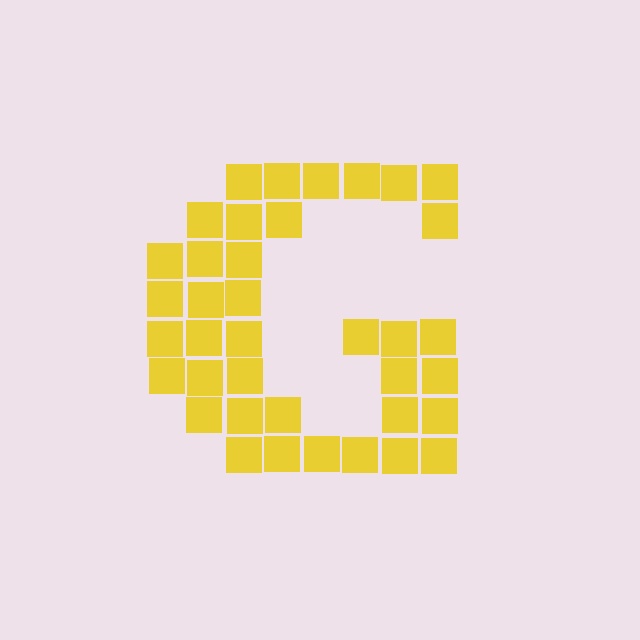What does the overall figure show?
The overall figure shows the letter G.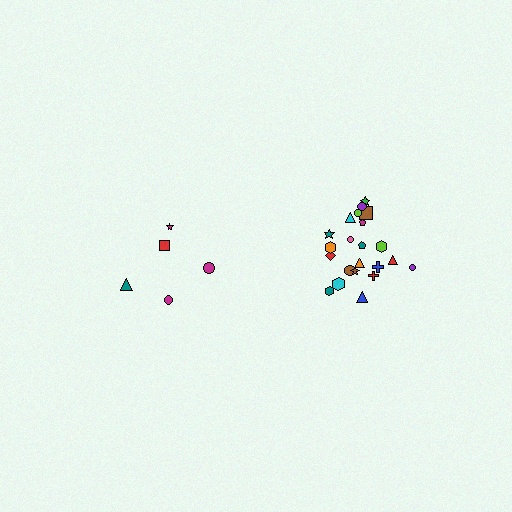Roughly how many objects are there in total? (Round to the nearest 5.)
Roughly 25 objects in total.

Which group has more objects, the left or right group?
The right group.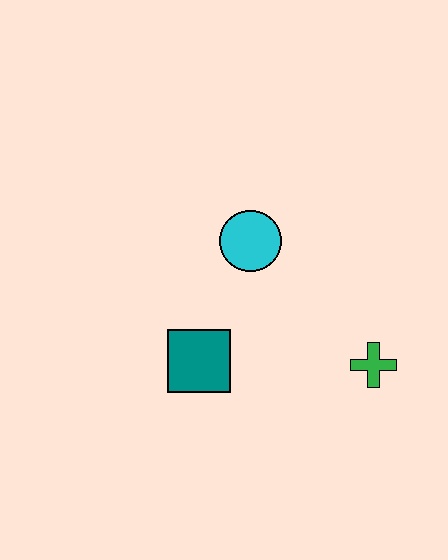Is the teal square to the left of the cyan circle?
Yes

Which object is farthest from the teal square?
The green cross is farthest from the teal square.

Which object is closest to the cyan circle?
The teal square is closest to the cyan circle.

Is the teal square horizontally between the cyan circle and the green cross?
No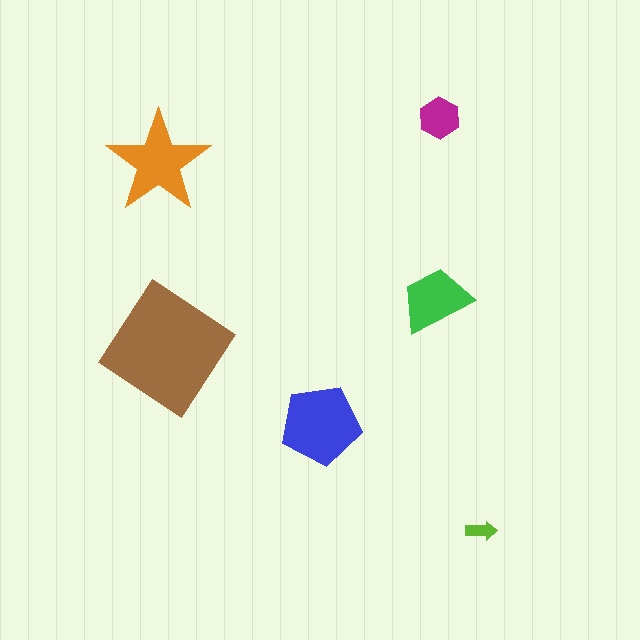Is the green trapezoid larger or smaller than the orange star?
Smaller.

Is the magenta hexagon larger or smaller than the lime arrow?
Larger.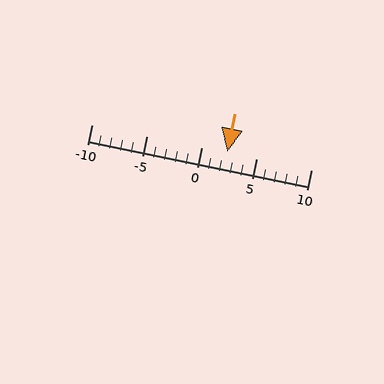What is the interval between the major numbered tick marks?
The major tick marks are spaced 5 units apart.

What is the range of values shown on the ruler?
The ruler shows values from -10 to 10.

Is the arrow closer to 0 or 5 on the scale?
The arrow is closer to 0.